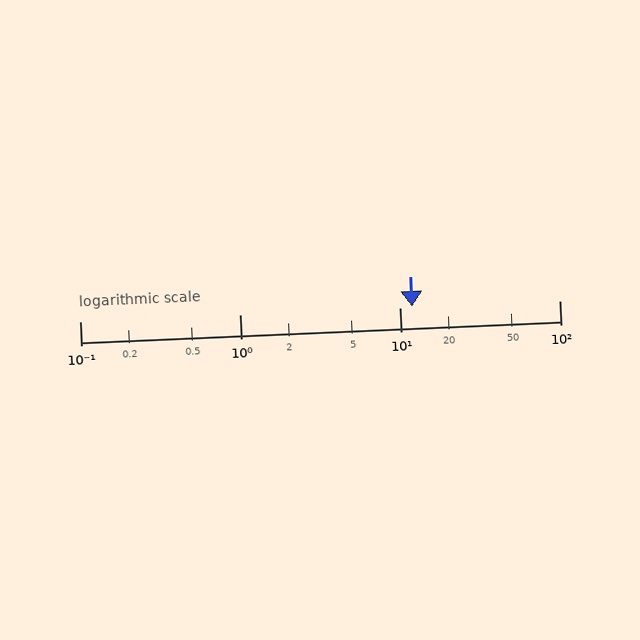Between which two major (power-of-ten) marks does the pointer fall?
The pointer is between 10 and 100.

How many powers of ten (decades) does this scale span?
The scale spans 3 decades, from 0.1 to 100.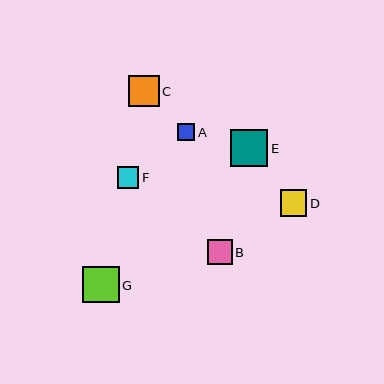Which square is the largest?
Square E is the largest with a size of approximately 37 pixels.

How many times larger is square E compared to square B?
Square E is approximately 1.5 times the size of square B.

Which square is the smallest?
Square A is the smallest with a size of approximately 17 pixels.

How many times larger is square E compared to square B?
Square E is approximately 1.5 times the size of square B.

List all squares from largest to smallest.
From largest to smallest: E, G, C, D, B, F, A.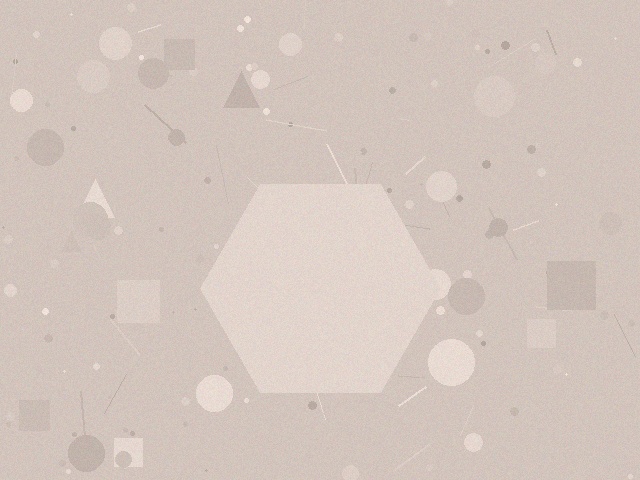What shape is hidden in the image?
A hexagon is hidden in the image.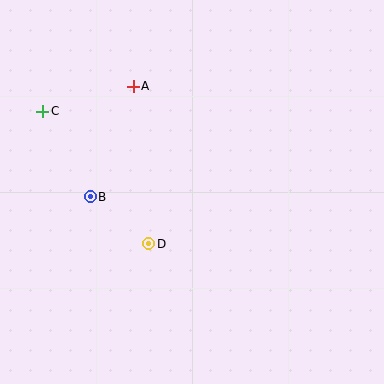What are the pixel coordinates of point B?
Point B is at (90, 197).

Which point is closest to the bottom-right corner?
Point D is closest to the bottom-right corner.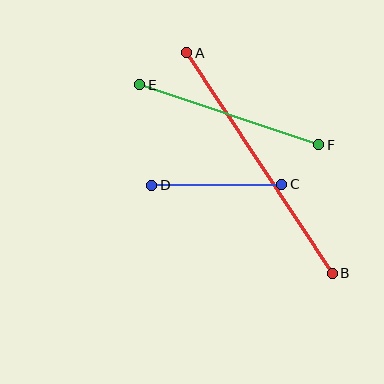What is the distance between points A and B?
The distance is approximately 264 pixels.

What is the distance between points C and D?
The distance is approximately 130 pixels.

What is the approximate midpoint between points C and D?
The midpoint is at approximately (217, 185) pixels.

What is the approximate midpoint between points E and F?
The midpoint is at approximately (229, 115) pixels.